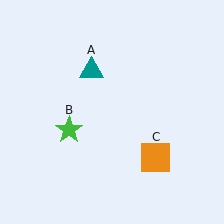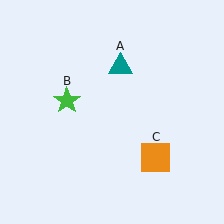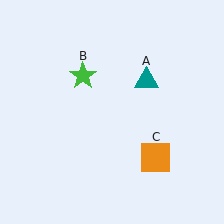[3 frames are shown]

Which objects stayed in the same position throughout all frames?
Orange square (object C) remained stationary.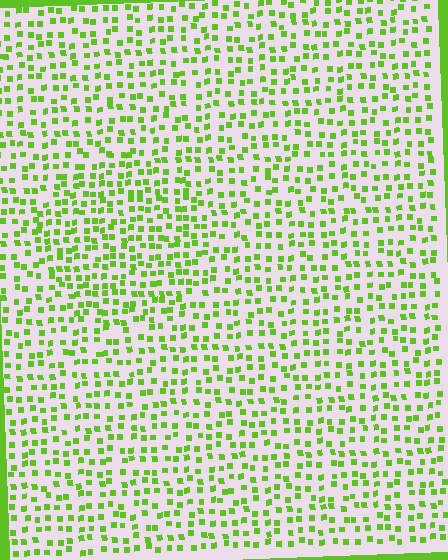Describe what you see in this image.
The image contains small lime elements arranged at two different densities. A circle-shaped region is visible where the elements are more densely packed than the surrounding area.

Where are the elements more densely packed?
The elements are more densely packed inside the circle boundary.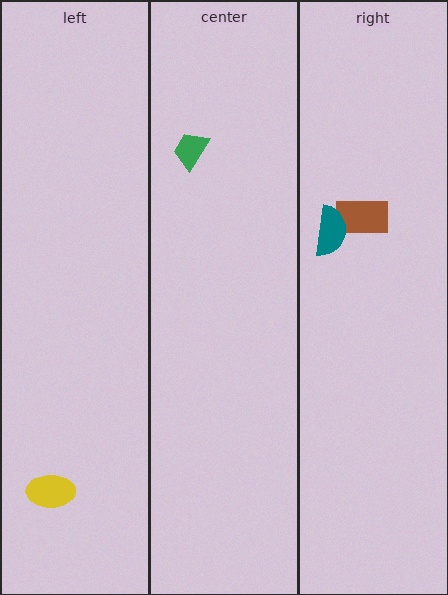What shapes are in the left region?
The yellow ellipse.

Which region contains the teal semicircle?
The right region.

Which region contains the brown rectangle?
The right region.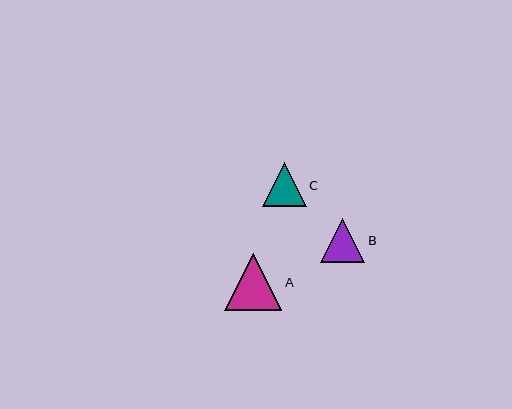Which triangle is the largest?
Triangle A is the largest with a size of approximately 57 pixels.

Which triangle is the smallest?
Triangle C is the smallest with a size of approximately 44 pixels.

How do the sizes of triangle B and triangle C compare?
Triangle B and triangle C are approximately the same size.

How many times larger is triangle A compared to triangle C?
Triangle A is approximately 1.3 times the size of triangle C.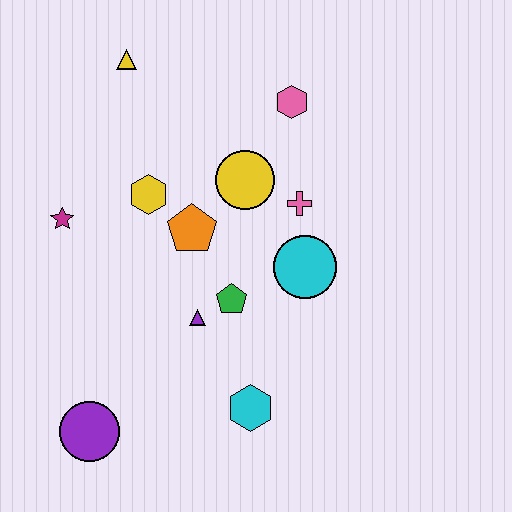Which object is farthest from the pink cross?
The purple circle is farthest from the pink cross.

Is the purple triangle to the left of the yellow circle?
Yes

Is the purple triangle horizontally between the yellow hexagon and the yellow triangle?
No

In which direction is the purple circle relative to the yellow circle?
The purple circle is below the yellow circle.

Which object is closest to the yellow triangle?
The yellow hexagon is closest to the yellow triangle.